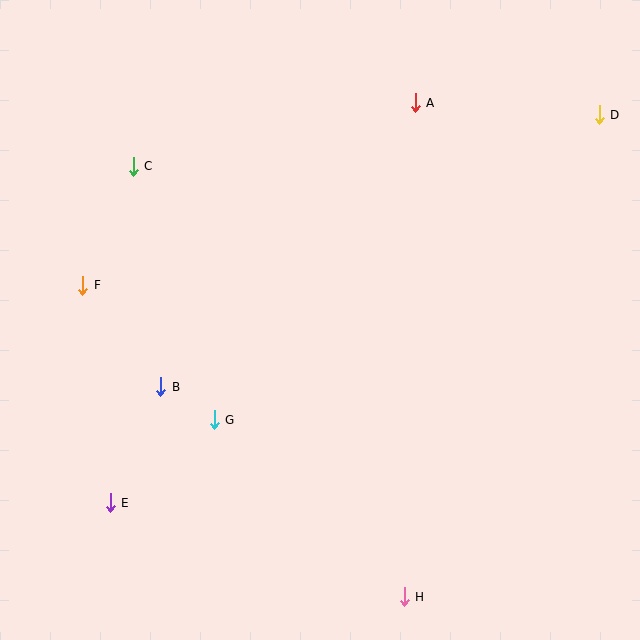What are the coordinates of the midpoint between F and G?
The midpoint between F and G is at (148, 353).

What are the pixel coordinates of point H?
Point H is at (404, 597).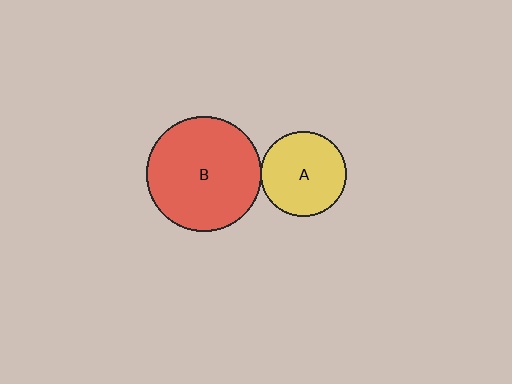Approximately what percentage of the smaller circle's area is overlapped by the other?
Approximately 5%.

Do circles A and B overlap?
Yes.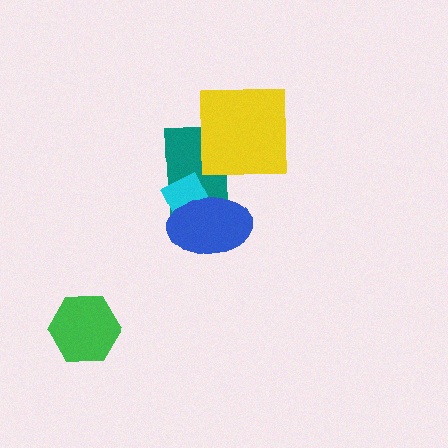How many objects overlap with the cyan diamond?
2 objects overlap with the cyan diamond.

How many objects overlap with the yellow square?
1 object overlaps with the yellow square.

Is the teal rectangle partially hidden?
Yes, it is partially covered by another shape.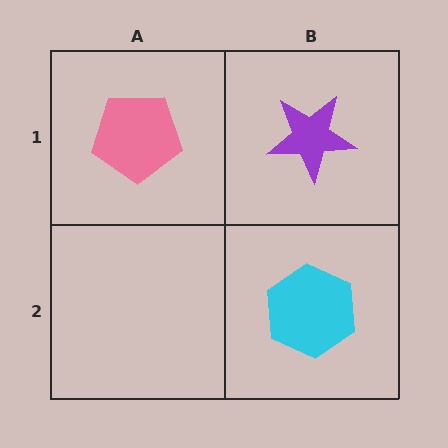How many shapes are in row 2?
1 shape.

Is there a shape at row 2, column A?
No, that cell is empty.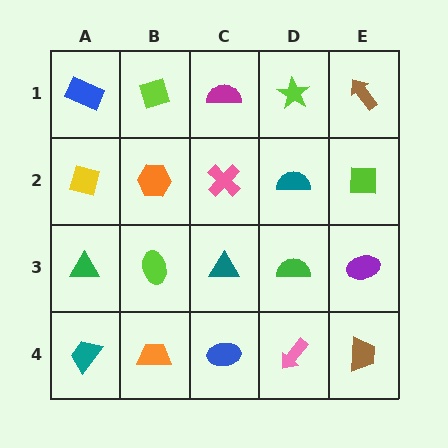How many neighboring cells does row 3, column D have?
4.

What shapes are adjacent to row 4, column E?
A purple ellipse (row 3, column E), a pink arrow (row 4, column D).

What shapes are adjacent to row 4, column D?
A green semicircle (row 3, column D), a blue ellipse (row 4, column C), a brown trapezoid (row 4, column E).